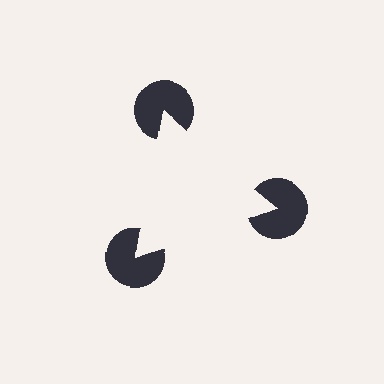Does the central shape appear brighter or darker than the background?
It typically appears slightly brighter than the background, even though no actual brightness change is drawn.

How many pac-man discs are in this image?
There are 3 — one at each vertex of the illusory triangle.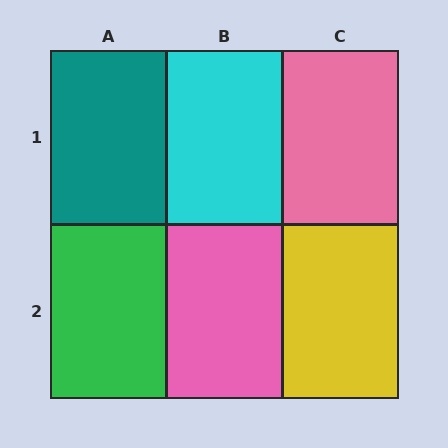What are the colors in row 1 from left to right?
Teal, cyan, pink.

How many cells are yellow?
1 cell is yellow.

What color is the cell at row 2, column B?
Pink.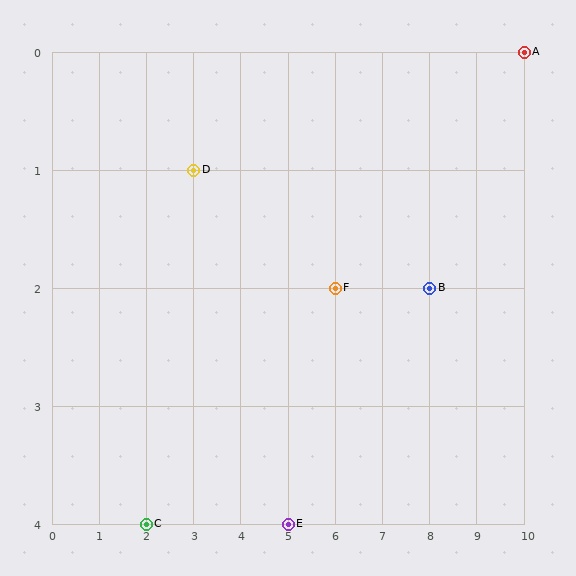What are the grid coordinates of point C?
Point C is at grid coordinates (2, 4).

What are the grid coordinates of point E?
Point E is at grid coordinates (5, 4).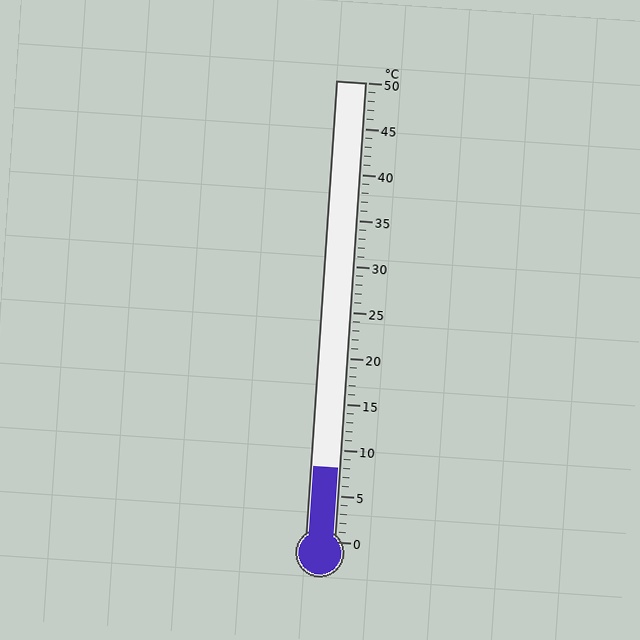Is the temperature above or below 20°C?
The temperature is below 20°C.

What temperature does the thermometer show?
The thermometer shows approximately 8°C.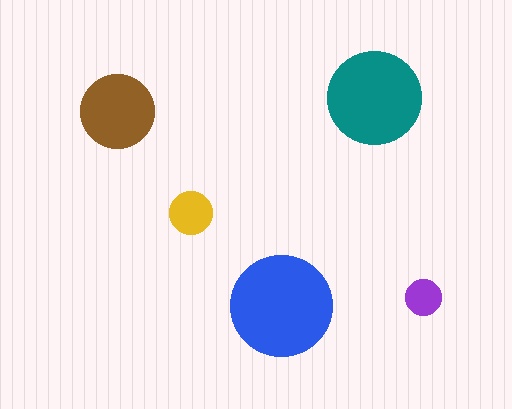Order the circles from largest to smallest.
the blue one, the teal one, the brown one, the yellow one, the purple one.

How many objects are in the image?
There are 5 objects in the image.